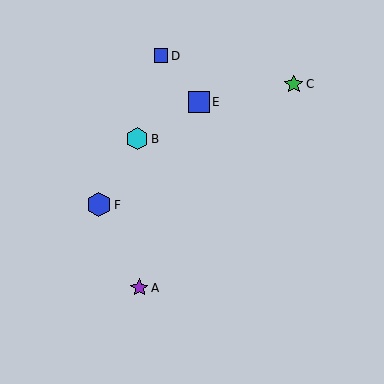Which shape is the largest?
The blue hexagon (labeled F) is the largest.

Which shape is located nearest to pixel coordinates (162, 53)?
The blue square (labeled D) at (161, 56) is nearest to that location.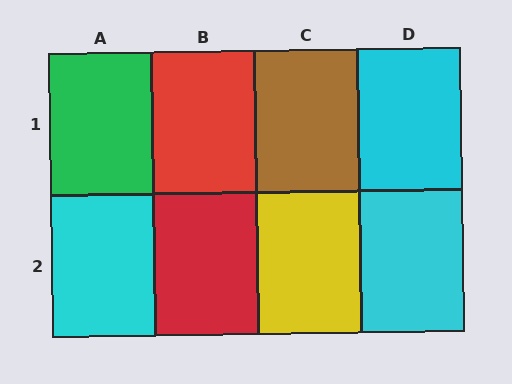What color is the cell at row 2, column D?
Cyan.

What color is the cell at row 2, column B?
Red.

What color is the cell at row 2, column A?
Cyan.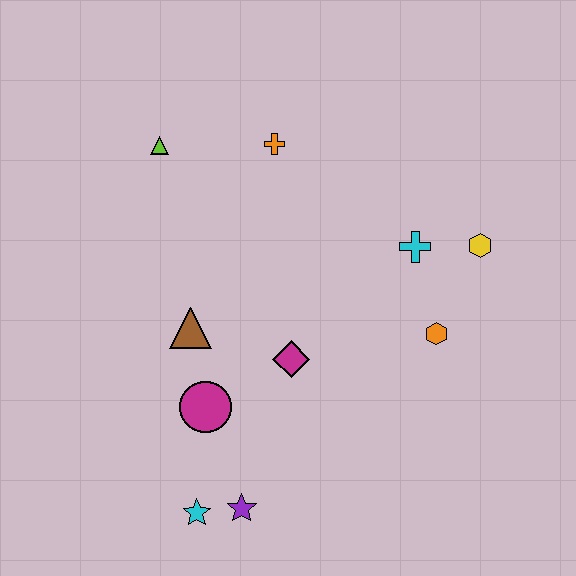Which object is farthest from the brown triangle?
The yellow hexagon is farthest from the brown triangle.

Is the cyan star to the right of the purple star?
No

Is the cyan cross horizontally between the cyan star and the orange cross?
No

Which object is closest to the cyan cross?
The yellow hexagon is closest to the cyan cross.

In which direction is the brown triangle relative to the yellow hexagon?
The brown triangle is to the left of the yellow hexagon.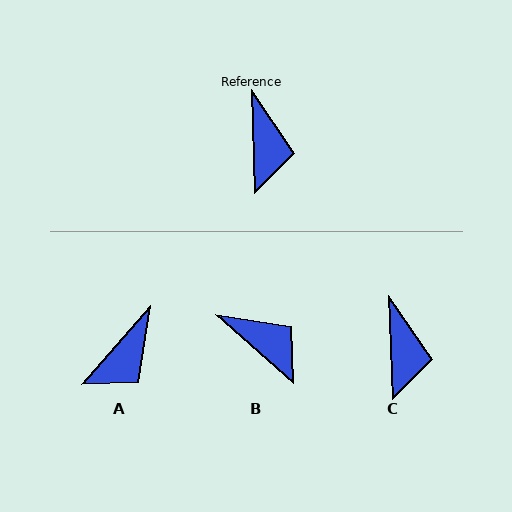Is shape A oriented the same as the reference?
No, it is off by about 43 degrees.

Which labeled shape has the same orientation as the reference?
C.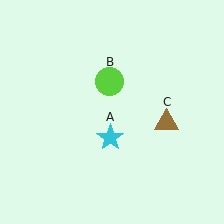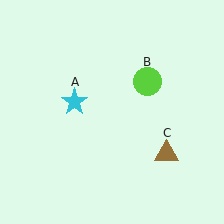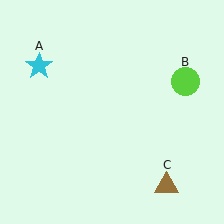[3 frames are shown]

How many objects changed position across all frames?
3 objects changed position: cyan star (object A), lime circle (object B), brown triangle (object C).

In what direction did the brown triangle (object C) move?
The brown triangle (object C) moved down.